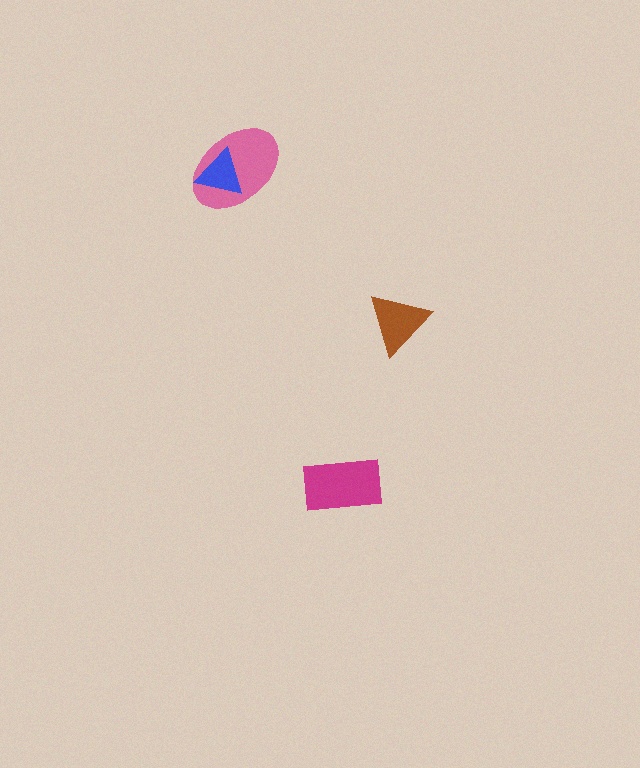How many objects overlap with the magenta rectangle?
0 objects overlap with the magenta rectangle.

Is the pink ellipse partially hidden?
Yes, it is partially covered by another shape.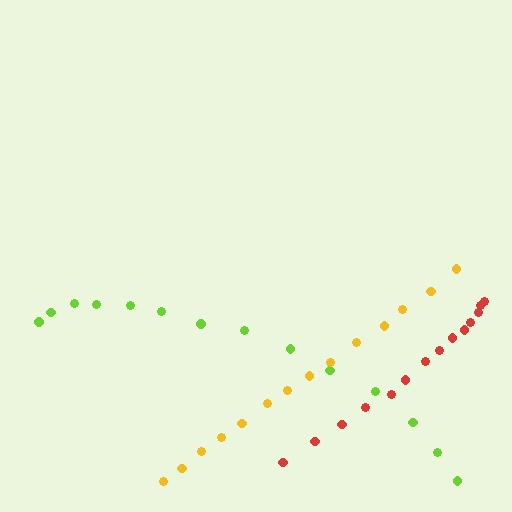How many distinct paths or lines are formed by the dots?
There are 3 distinct paths.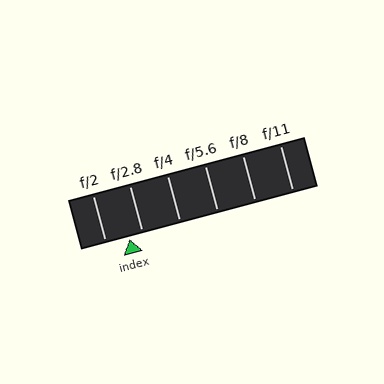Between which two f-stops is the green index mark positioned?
The index mark is between f/2 and f/2.8.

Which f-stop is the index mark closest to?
The index mark is closest to f/2.8.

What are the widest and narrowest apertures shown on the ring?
The widest aperture shown is f/2 and the narrowest is f/11.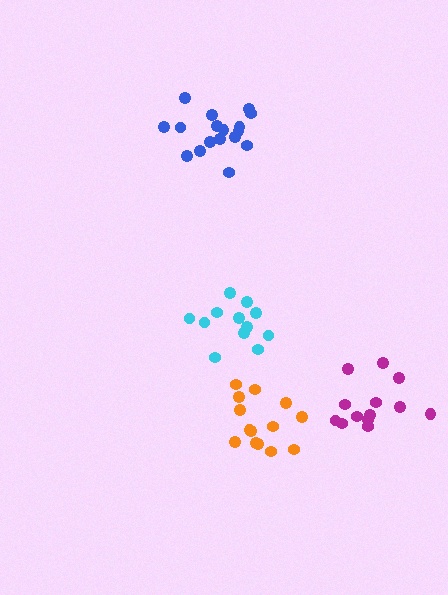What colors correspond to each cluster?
The clusters are colored: cyan, magenta, blue, orange.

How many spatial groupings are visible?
There are 4 spatial groupings.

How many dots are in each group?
Group 1: 12 dots, Group 2: 13 dots, Group 3: 17 dots, Group 4: 14 dots (56 total).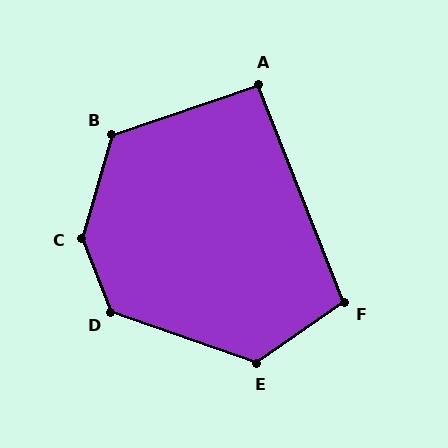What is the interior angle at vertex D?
Approximately 131 degrees (obtuse).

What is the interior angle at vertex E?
Approximately 126 degrees (obtuse).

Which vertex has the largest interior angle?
C, at approximately 142 degrees.